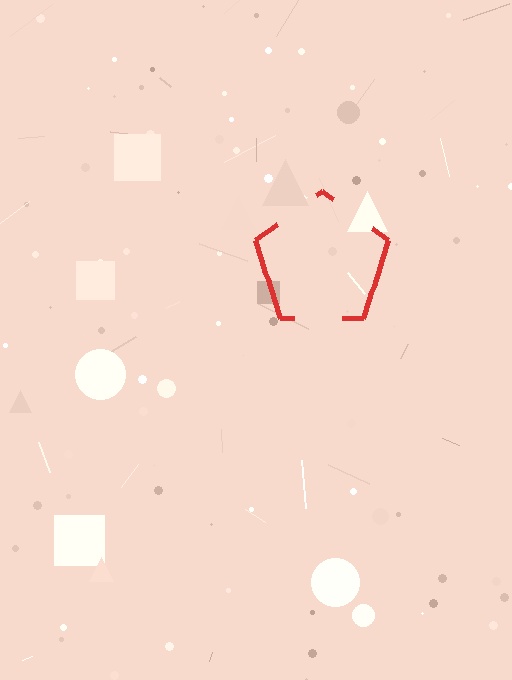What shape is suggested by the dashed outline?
The dashed outline suggests a pentagon.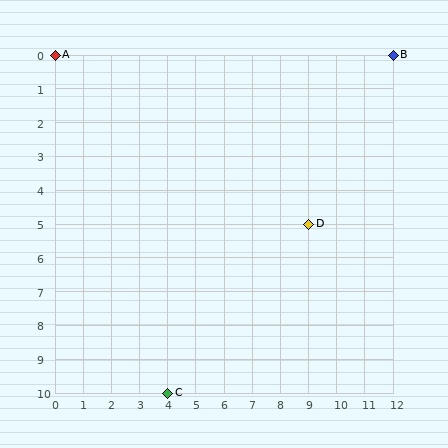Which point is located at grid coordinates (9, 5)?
Point D is at (9, 5).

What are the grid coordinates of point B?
Point B is at grid coordinates (12, 0).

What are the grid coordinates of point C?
Point C is at grid coordinates (4, 10).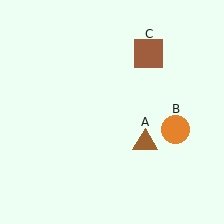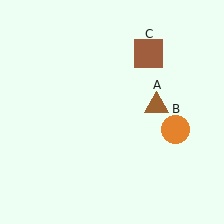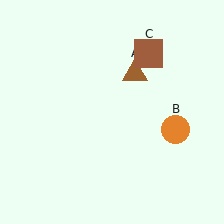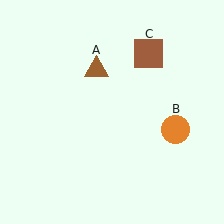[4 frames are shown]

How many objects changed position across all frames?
1 object changed position: brown triangle (object A).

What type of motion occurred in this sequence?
The brown triangle (object A) rotated counterclockwise around the center of the scene.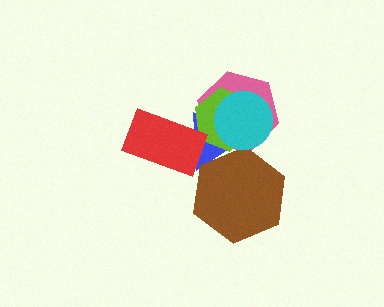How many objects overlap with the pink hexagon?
3 objects overlap with the pink hexagon.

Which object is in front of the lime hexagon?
The cyan circle is in front of the lime hexagon.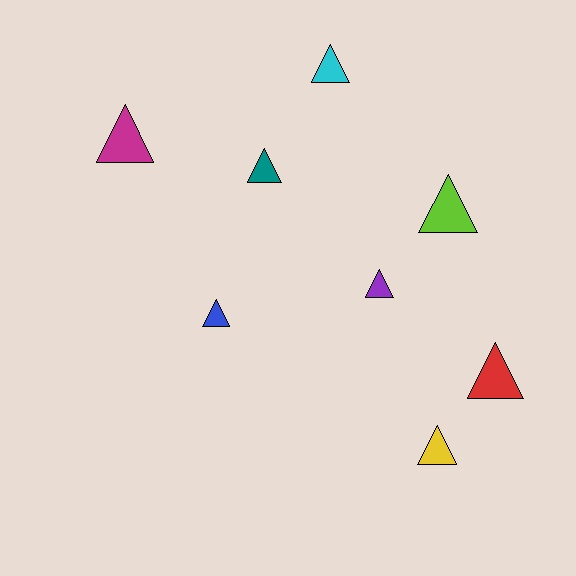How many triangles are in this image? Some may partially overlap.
There are 8 triangles.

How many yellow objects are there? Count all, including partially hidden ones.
There is 1 yellow object.